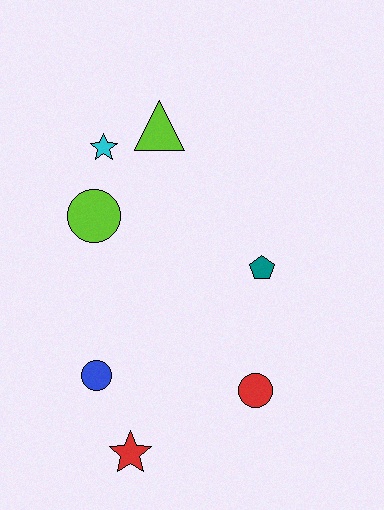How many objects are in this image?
There are 7 objects.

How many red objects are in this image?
There are 2 red objects.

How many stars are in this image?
There are 2 stars.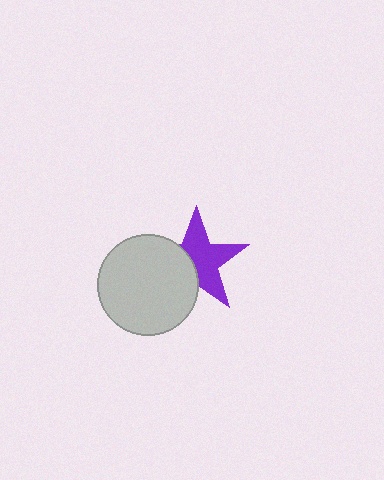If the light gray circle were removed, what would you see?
You would see the complete purple star.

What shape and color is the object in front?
The object in front is a light gray circle.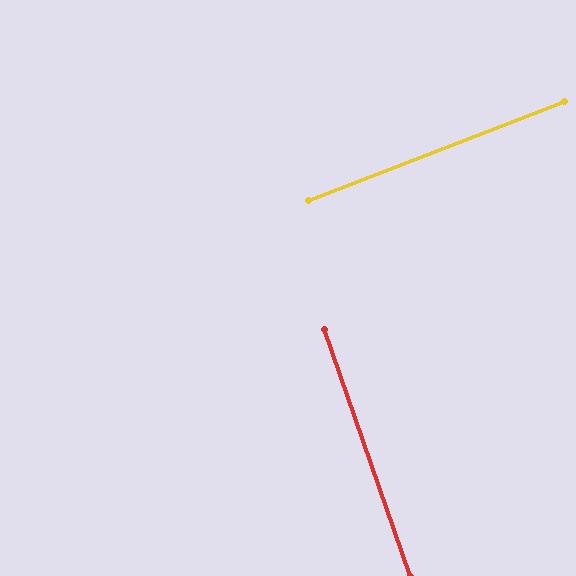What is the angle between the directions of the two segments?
Approximately 88 degrees.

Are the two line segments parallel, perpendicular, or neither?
Perpendicular — they meet at approximately 88°.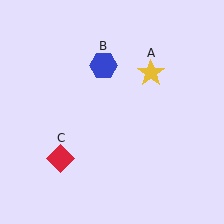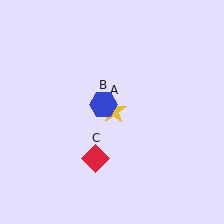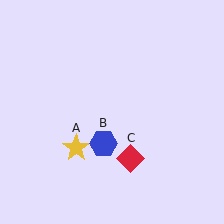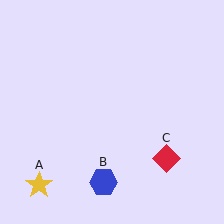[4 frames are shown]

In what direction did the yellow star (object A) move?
The yellow star (object A) moved down and to the left.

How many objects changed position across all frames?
3 objects changed position: yellow star (object A), blue hexagon (object B), red diamond (object C).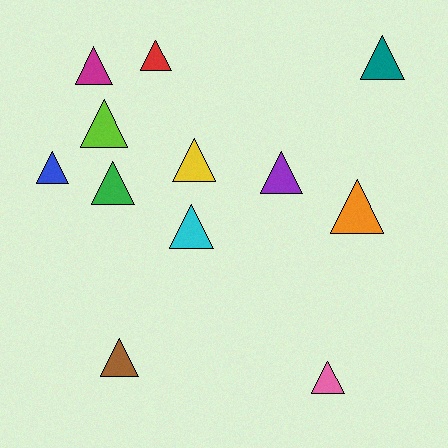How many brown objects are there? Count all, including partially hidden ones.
There is 1 brown object.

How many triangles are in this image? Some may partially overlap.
There are 12 triangles.